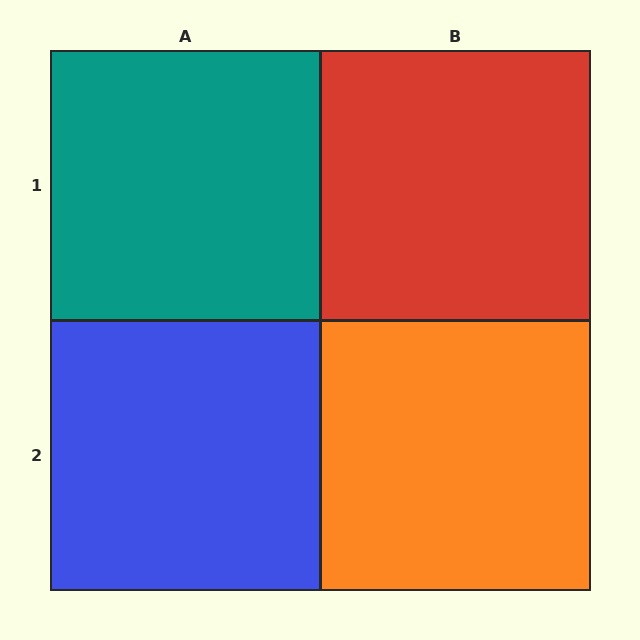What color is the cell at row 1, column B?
Red.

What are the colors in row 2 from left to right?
Blue, orange.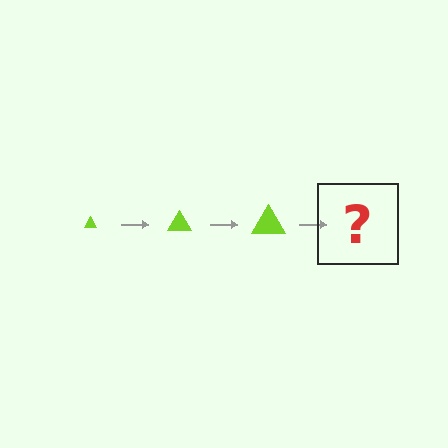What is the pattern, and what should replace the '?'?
The pattern is that the triangle gets progressively larger each step. The '?' should be a lime triangle, larger than the previous one.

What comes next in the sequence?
The next element should be a lime triangle, larger than the previous one.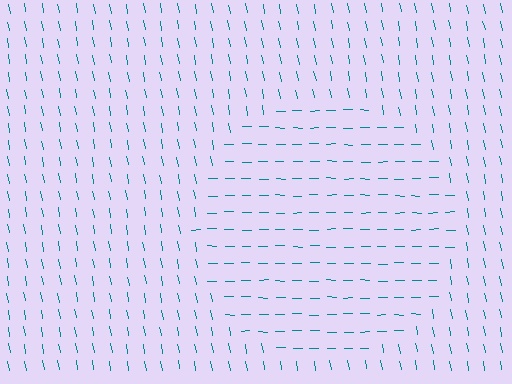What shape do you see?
I see a circle.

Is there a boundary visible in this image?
Yes, there is a texture boundary formed by a change in line orientation.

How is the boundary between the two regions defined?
The boundary is defined purely by a change in line orientation (approximately 79 degrees difference). All lines are the same color and thickness.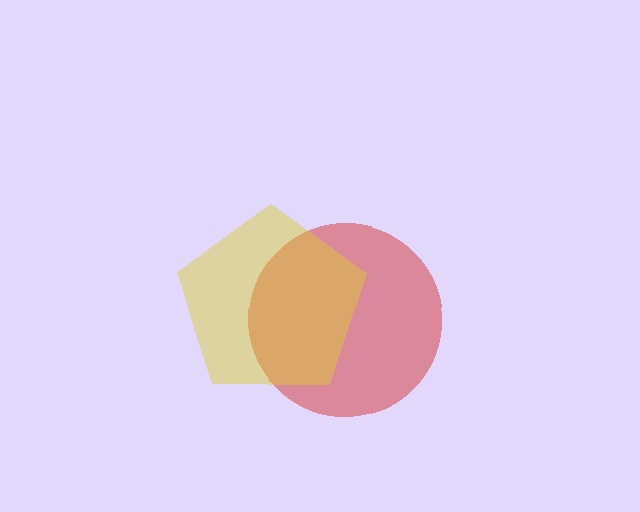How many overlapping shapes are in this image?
There are 2 overlapping shapes in the image.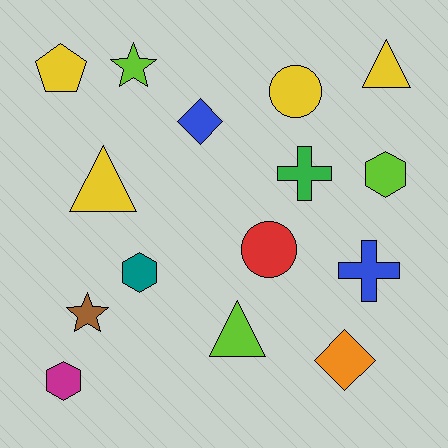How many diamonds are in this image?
There are 2 diamonds.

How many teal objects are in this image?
There is 1 teal object.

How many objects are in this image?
There are 15 objects.